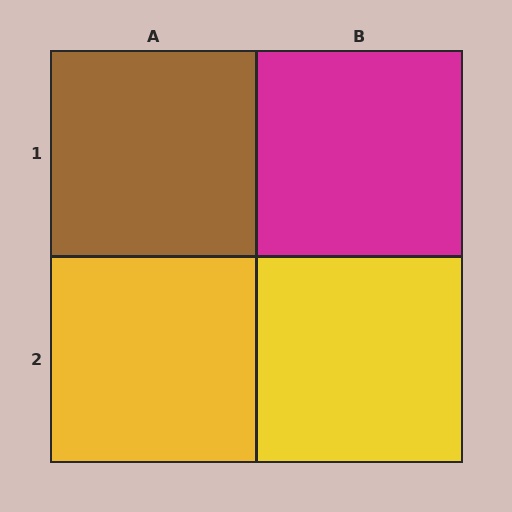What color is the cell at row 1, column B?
Magenta.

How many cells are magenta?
1 cell is magenta.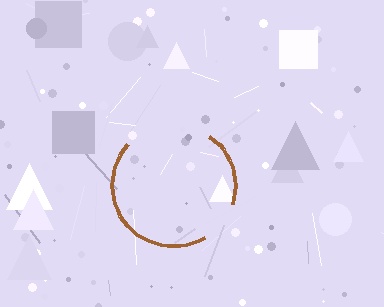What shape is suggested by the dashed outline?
The dashed outline suggests a circle.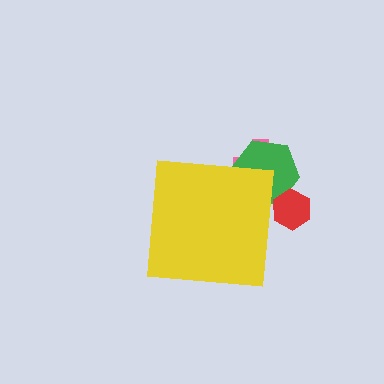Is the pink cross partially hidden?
Yes, the pink cross is partially hidden behind the yellow square.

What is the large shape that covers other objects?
A yellow square.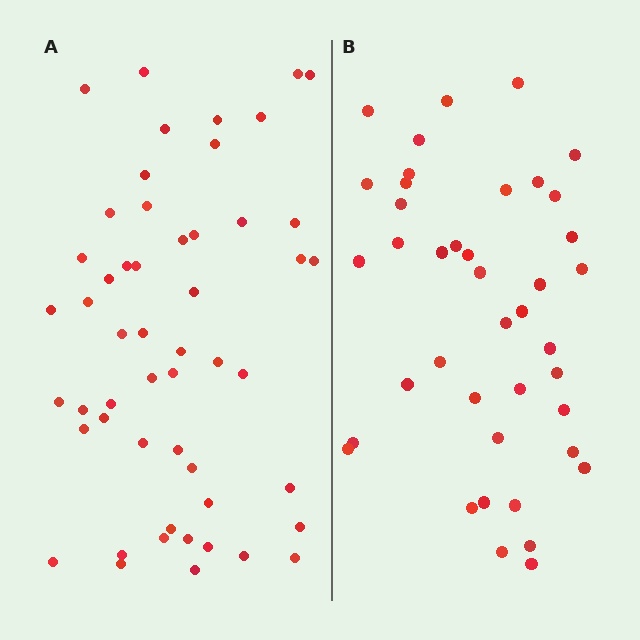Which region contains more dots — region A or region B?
Region A (the left region) has more dots.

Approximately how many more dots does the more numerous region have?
Region A has roughly 12 or so more dots than region B.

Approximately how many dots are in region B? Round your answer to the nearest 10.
About 40 dots. (The exact count is 41, which rounds to 40.)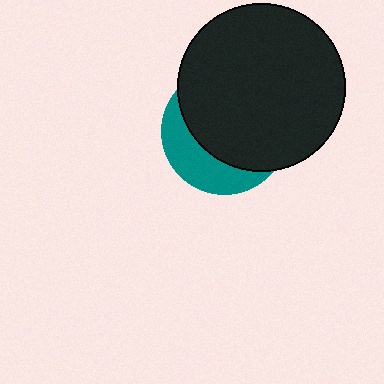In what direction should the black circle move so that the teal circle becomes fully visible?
The black circle should move toward the upper-right. That is the shortest direction to clear the overlap and leave the teal circle fully visible.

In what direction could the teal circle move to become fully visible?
The teal circle could move toward the lower-left. That would shift it out from behind the black circle entirely.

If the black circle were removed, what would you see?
You would see the complete teal circle.